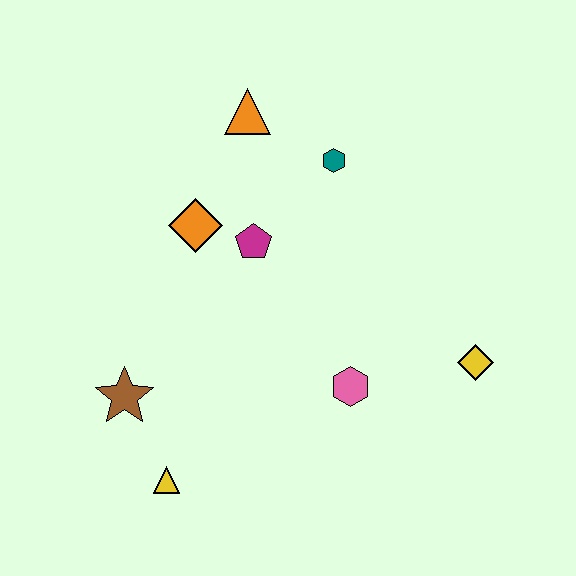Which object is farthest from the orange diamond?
The yellow diamond is farthest from the orange diamond.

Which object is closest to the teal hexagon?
The orange triangle is closest to the teal hexagon.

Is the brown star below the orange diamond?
Yes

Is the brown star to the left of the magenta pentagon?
Yes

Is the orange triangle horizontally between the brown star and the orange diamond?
No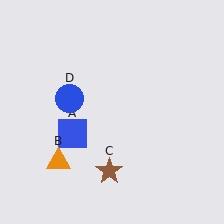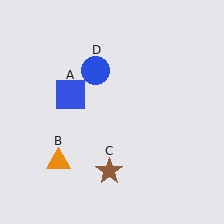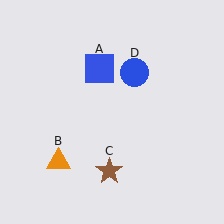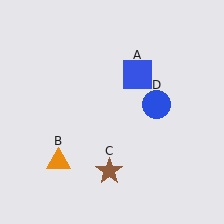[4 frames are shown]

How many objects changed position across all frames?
2 objects changed position: blue square (object A), blue circle (object D).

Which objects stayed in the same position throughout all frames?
Orange triangle (object B) and brown star (object C) remained stationary.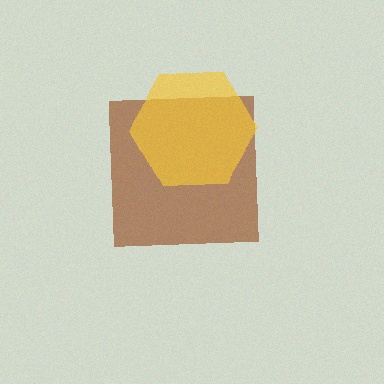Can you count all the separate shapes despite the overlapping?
Yes, there are 2 separate shapes.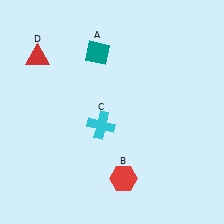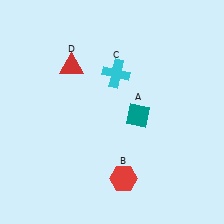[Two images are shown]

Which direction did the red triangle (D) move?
The red triangle (D) moved right.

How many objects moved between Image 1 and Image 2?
3 objects moved between the two images.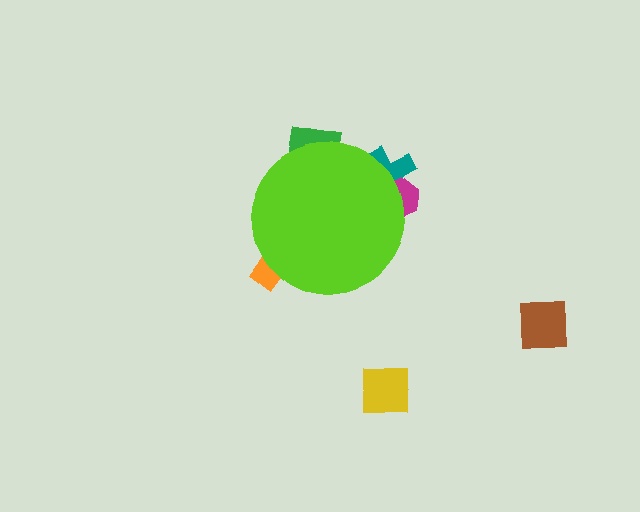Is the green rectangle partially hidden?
Yes, the green rectangle is partially hidden behind the lime circle.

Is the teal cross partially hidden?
Yes, the teal cross is partially hidden behind the lime circle.